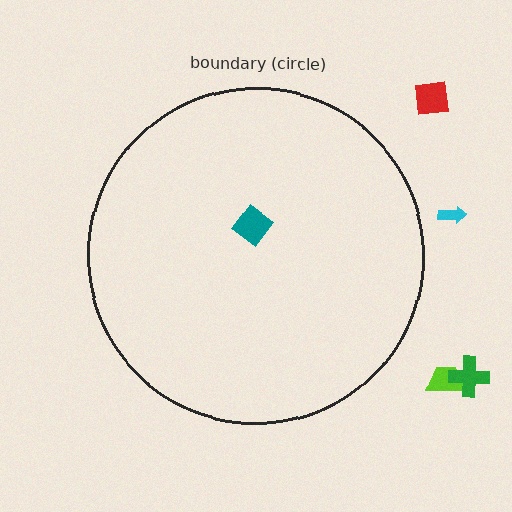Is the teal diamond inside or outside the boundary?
Inside.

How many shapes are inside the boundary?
1 inside, 4 outside.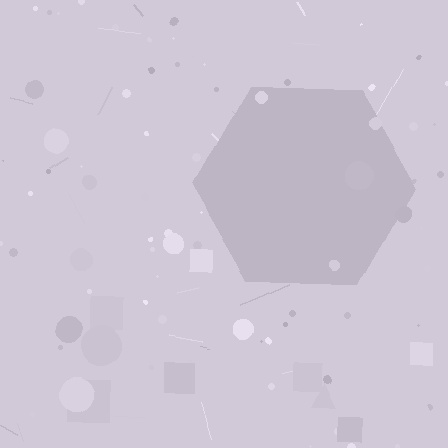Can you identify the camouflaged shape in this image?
The camouflaged shape is a hexagon.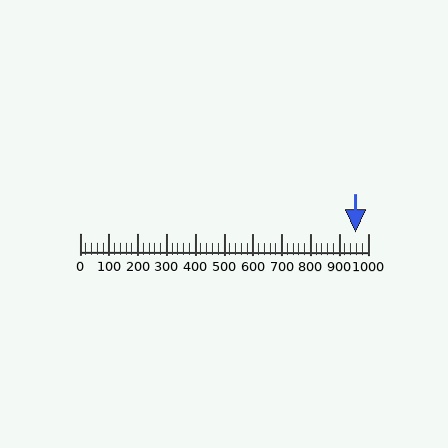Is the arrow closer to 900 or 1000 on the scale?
The arrow is closer to 1000.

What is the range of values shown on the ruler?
The ruler shows values from 0 to 1000.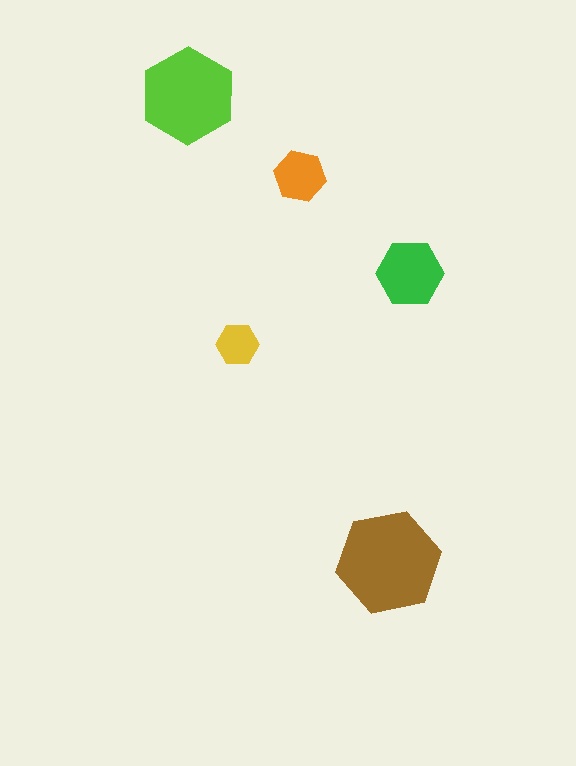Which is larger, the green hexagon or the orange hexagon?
The green one.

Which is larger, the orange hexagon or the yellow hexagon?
The orange one.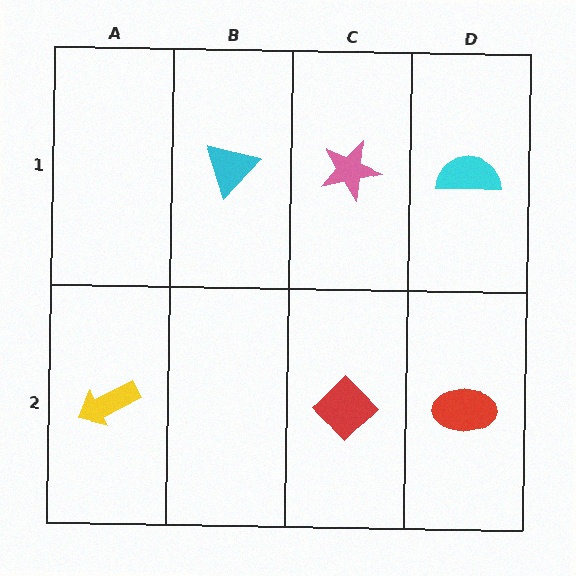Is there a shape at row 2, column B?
No, that cell is empty.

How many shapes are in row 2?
3 shapes.